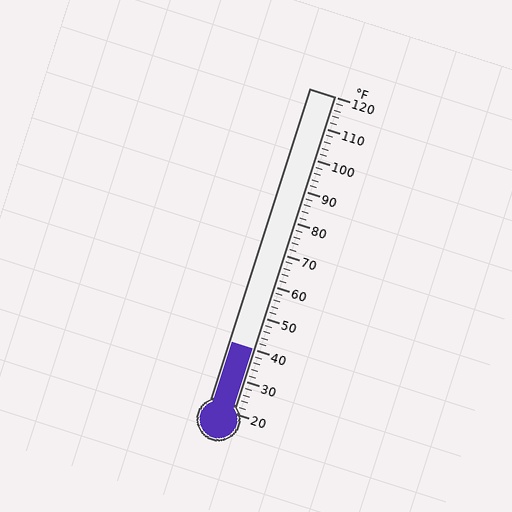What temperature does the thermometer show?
The thermometer shows approximately 40°F.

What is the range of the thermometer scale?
The thermometer scale ranges from 20°F to 120°F.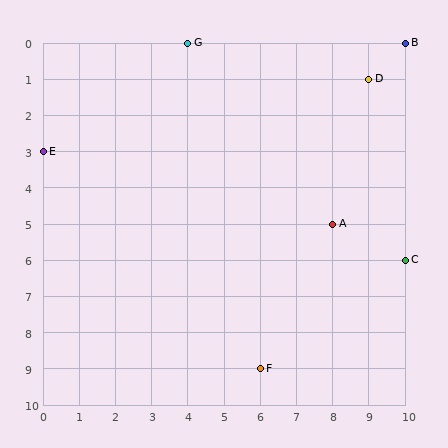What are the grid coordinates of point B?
Point B is at grid coordinates (10, 0).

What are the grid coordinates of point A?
Point A is at grid coordinates (8, 5).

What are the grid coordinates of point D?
Point D is at grid coordinates (9, 1).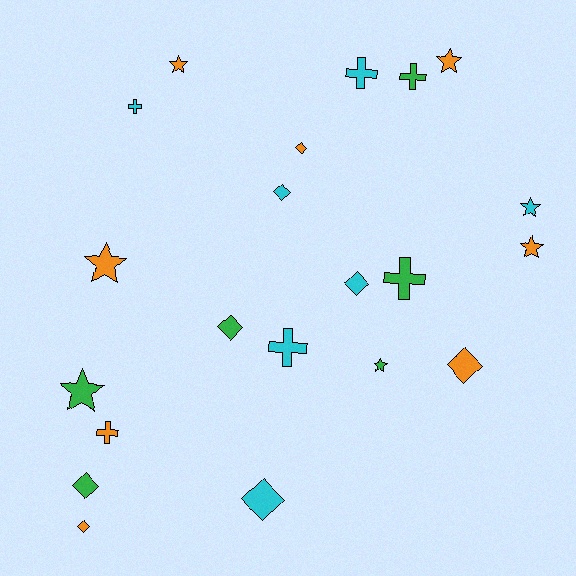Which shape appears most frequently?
Diamond, with 8 objects.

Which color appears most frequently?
Orange, with 8 objects.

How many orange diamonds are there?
There are 3 orange diamonds.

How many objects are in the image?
There are 21 objects.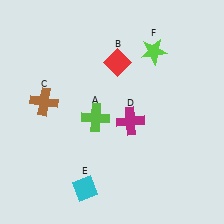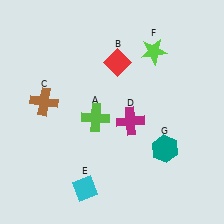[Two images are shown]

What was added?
A teal hexagon (G) was added in Image 2.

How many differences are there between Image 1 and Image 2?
There is 1 difference between the two images.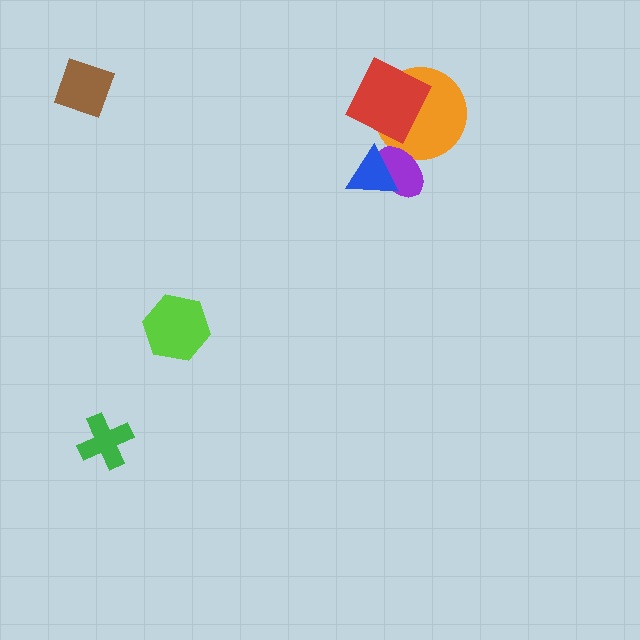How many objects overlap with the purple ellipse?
2 objects overlap with the purple ellipse.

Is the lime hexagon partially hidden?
No, no other shape covers it.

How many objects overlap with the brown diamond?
0 objects overlap with the brown diamond.